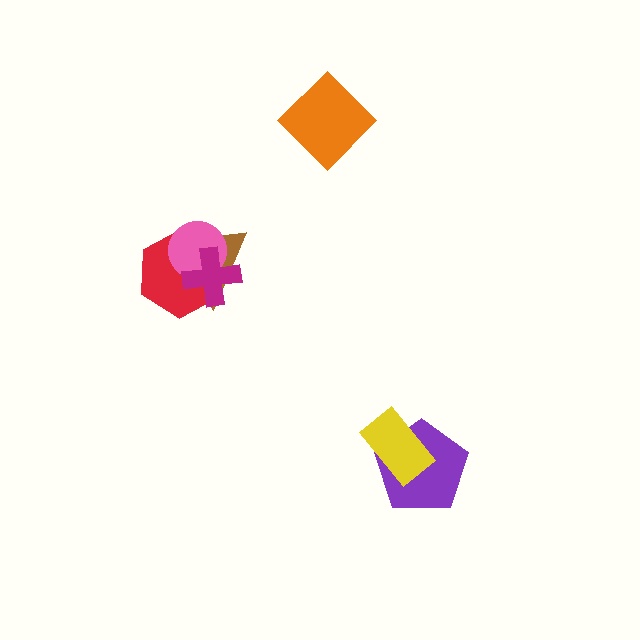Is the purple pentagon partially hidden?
Yes, it is partially covered by another shape.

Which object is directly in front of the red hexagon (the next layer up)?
The pink circle is directly in front of the red hexagon.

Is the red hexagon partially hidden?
Yes, it is partially covered by another shape.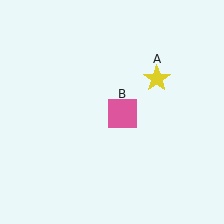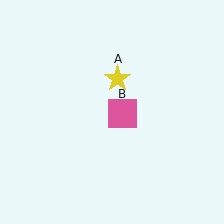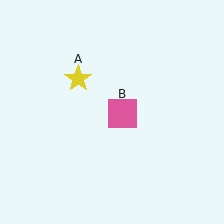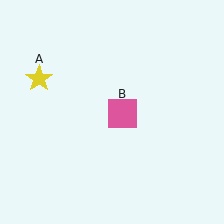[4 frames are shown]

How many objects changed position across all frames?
1 object changed position: yellow star (object A).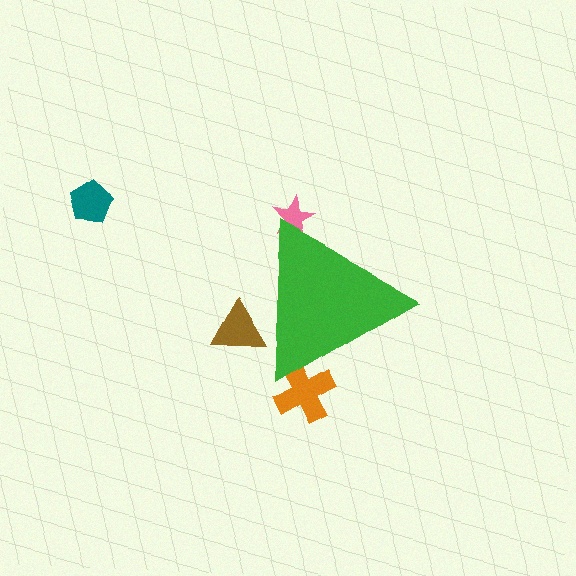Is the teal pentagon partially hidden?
No, the teal pentagon is fully visible.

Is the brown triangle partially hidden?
Yes, the brown triangle is partially hidden behind the green triangle.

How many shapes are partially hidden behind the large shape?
3 shapes are partially hidden.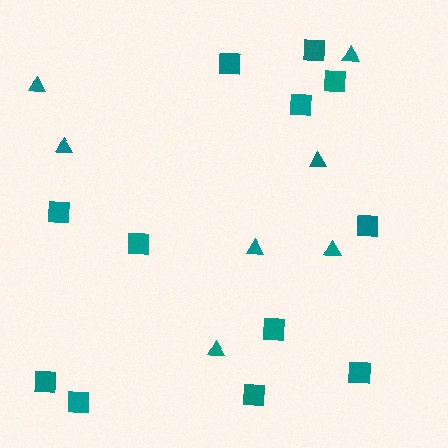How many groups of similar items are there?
There are 2 groups: one group of triangles (7) and one group of squares (12).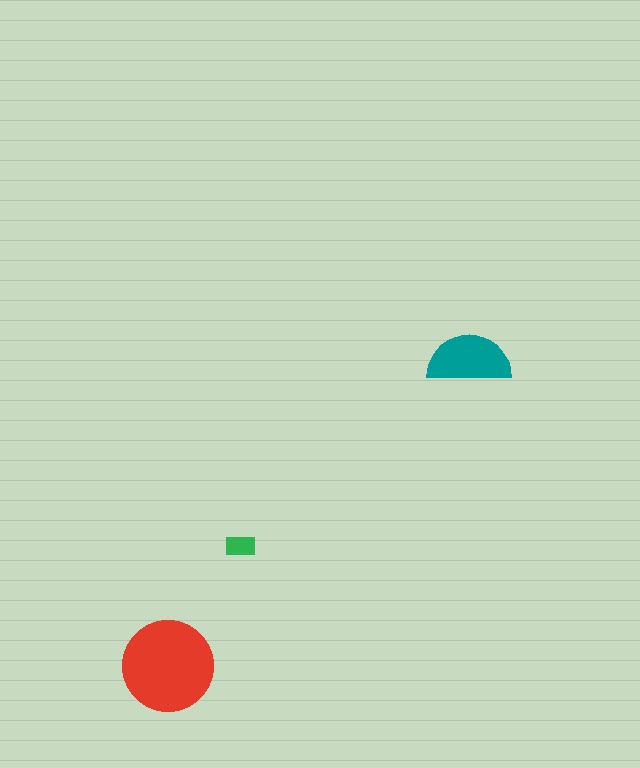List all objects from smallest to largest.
The green rectangle, the teal semicircle, the red circle.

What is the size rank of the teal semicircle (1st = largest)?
2nd.